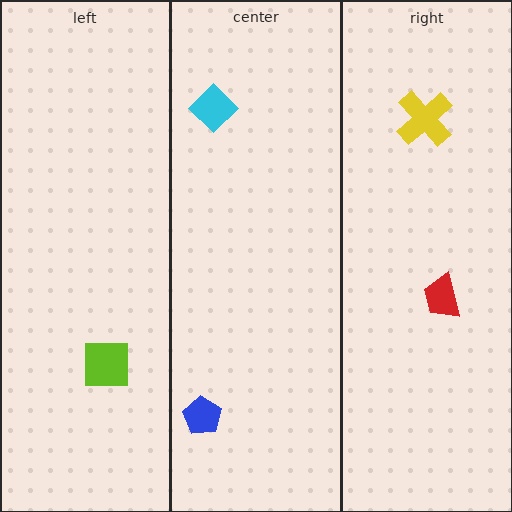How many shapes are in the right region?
2.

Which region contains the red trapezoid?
The right region.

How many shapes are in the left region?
1.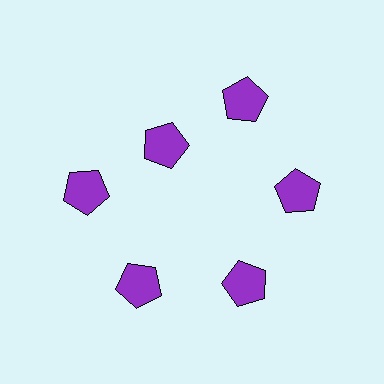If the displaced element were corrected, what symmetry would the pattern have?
It would have 6-fold rotational symmetry — the pattern would map onto itself every 60 degrees.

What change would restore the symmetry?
The symmetry would be restored by moving it outward, back onto the ring so that all 6 pentagons sit at equal angles and equal distance from the center.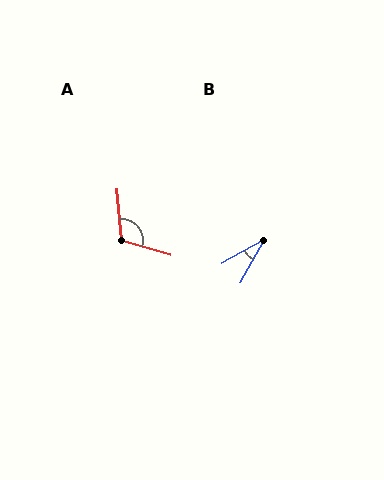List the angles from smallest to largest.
B (32°), A (111°).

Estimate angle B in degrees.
Approximately 32 degrees.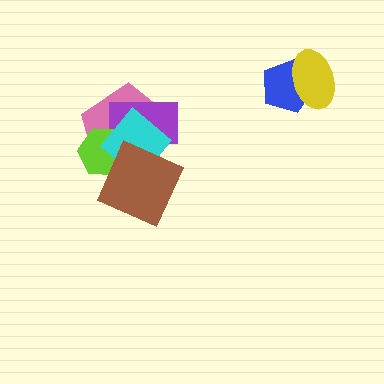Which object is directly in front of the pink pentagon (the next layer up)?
The purple rectangle is directly in front of the pink pentagon.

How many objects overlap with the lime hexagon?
4 objects overlap with the lime hexagon.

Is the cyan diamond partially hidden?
Yes, it is partially covered by another shape.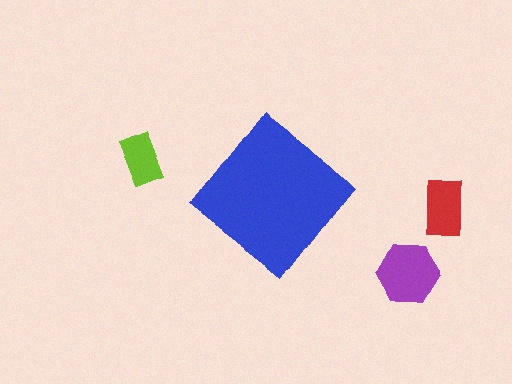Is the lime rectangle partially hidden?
No, the lime rectangle is fully visible.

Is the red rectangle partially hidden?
No, the red rectangle is fully visible.